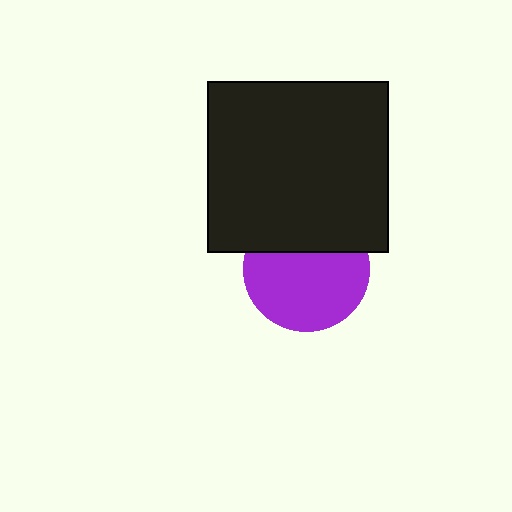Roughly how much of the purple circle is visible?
Most of it is visible (roughly 65%).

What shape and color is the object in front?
The object in front is a black rectangle.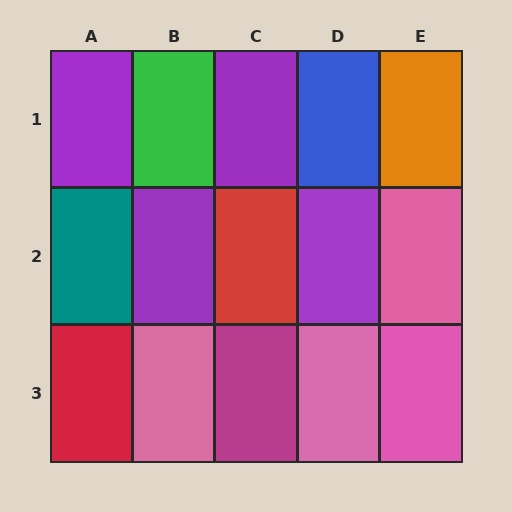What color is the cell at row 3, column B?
Pink.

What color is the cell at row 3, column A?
Red.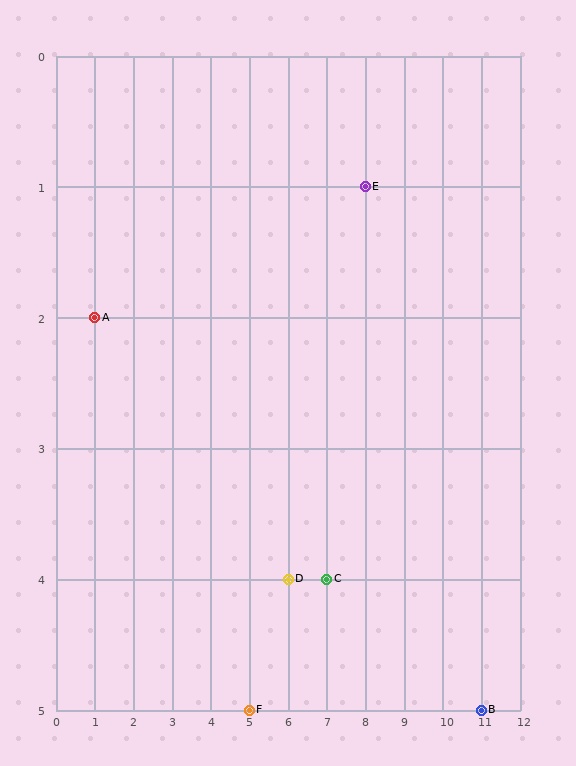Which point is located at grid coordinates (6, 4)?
Point D is at (6, 4).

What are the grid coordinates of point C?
Point C is at grid coordinates (7, 4).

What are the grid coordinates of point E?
Point E is at grid coordinates (8, 1).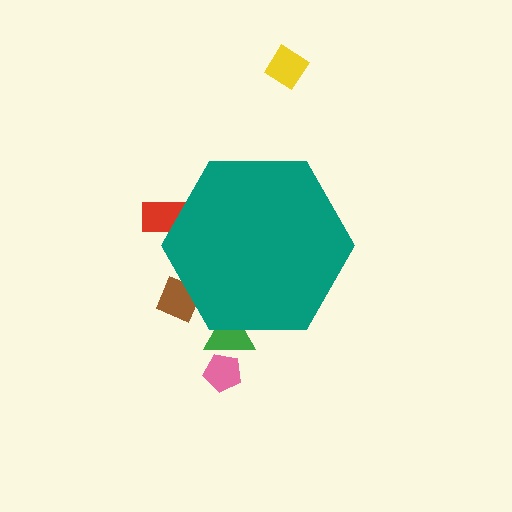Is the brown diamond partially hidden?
Yes, the brown diamond is partially hidden behind the teal hexagon.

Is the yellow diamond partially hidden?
No, the yellow diamond is fully visible.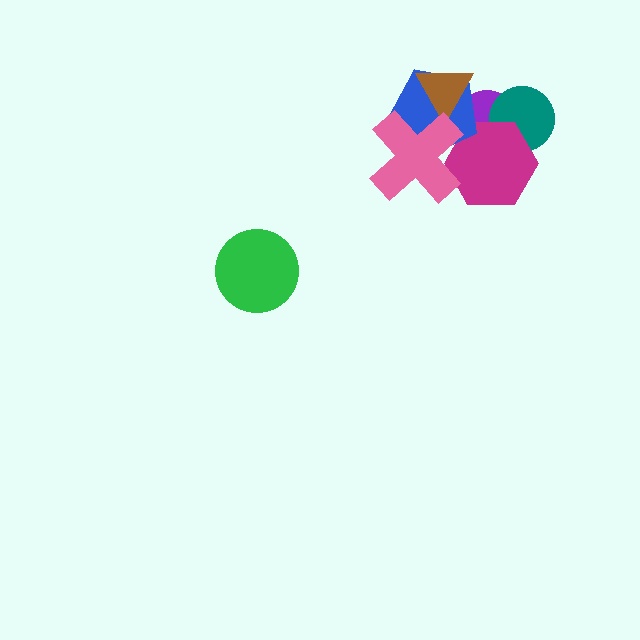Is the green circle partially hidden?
No, no other shape covers it.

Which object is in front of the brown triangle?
The pink cross is in front of the brown triangle.